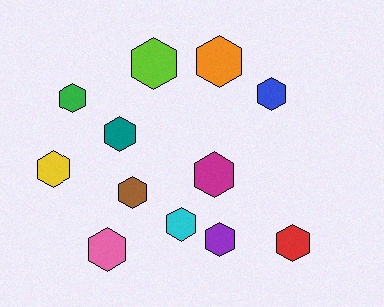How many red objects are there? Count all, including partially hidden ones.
There is 1 red object.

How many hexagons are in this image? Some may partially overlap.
There are 12 hexagons.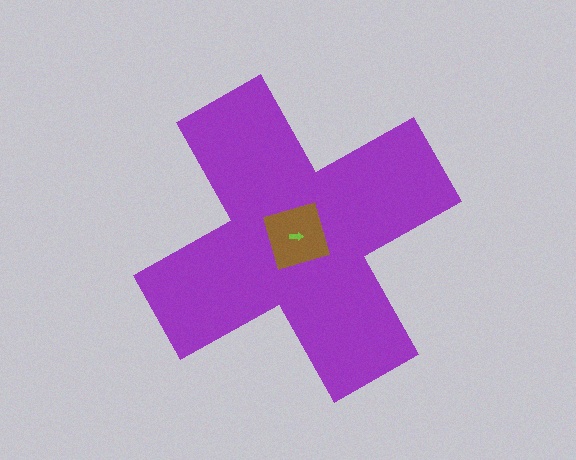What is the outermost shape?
The purple cross.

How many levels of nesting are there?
3.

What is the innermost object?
The lime arrow.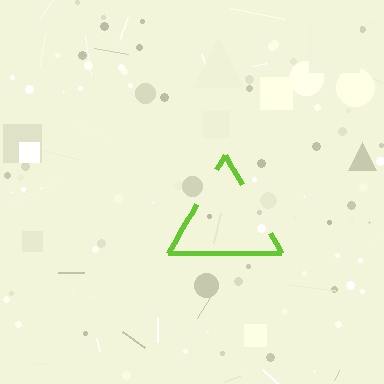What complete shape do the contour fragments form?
The contour fragments form a triangle.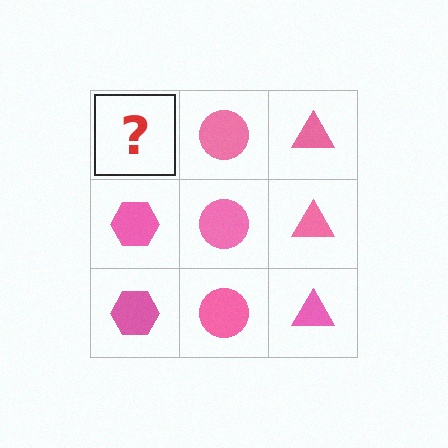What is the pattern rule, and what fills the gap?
The rule is that each column has a consistent shape. The gap should be filled with a pink hexagon.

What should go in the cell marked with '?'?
The missing cell should contain a pink hexagon.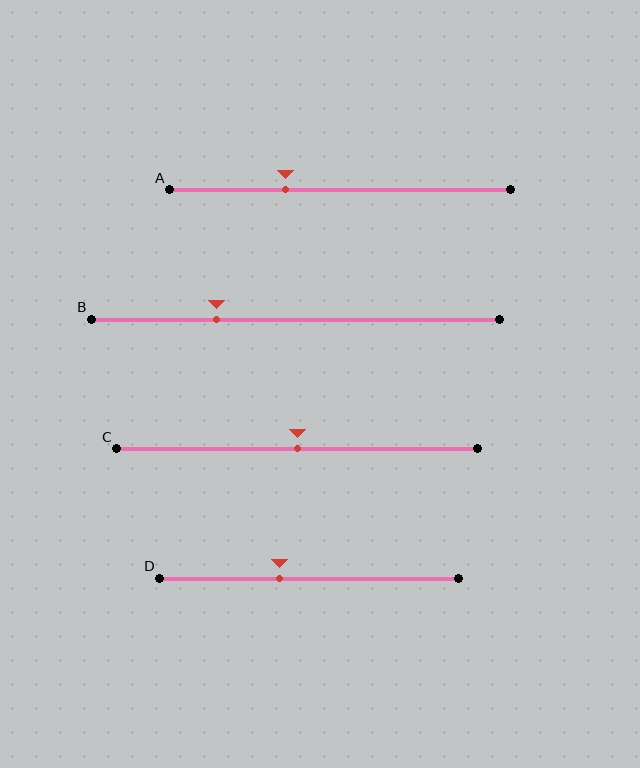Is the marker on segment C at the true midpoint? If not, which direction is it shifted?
Yes, the marker on segment C is at the true midpoint.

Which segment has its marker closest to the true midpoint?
Segment C has its marker closest to the true midpoint.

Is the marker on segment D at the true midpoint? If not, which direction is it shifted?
No, the marker on segment D is shifted to the left by about 10% of the segment length.